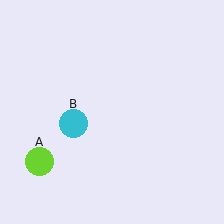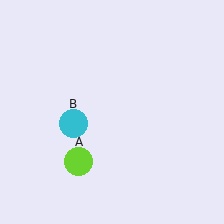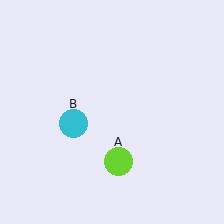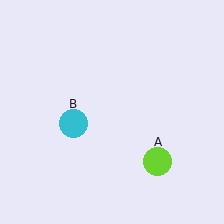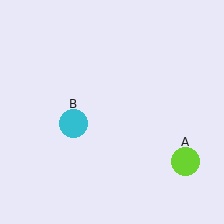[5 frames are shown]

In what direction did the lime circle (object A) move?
The lime circle (object A) moved right.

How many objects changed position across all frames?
1 object changed position: lime circle (object A).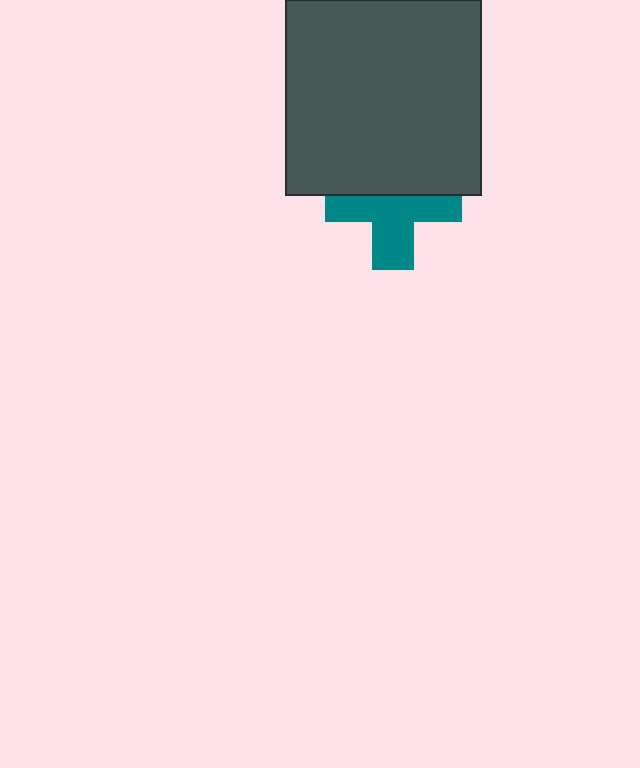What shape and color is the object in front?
The object in front is a dark gray rectangle.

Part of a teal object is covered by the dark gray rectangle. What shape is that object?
It is a cross.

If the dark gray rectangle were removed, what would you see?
You would see the complete teal cross.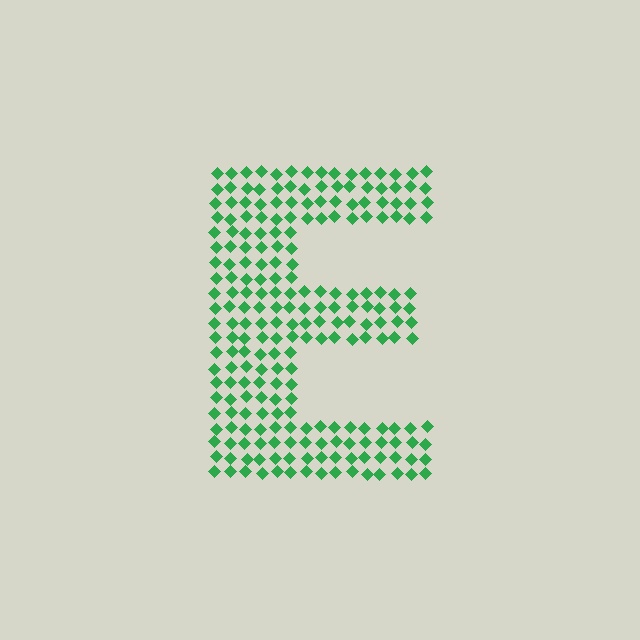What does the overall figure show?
The overall figure shows the letter E.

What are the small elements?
The small elements are diamonds.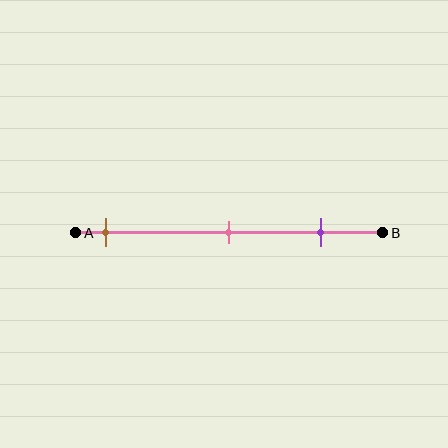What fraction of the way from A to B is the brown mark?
The brown mark is approximately 10% (0.1) of the way from A to B.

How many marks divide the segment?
There are 3 marks dividing the segment.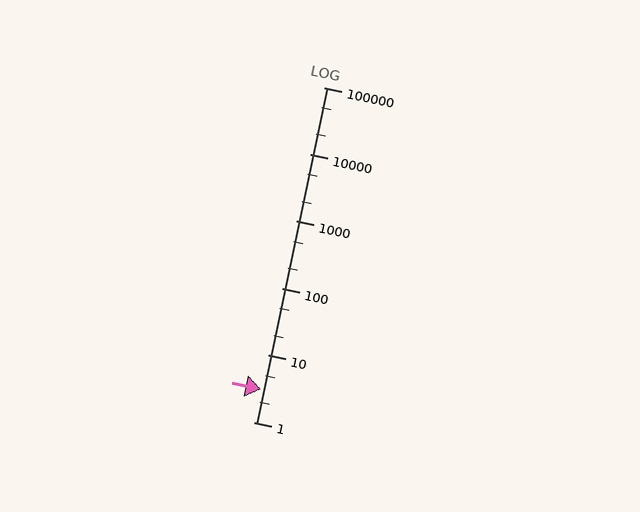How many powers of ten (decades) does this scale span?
The scale spans 5 decades, from 1 to 100000.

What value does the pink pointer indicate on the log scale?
The pointer indicates approximately 3.1.